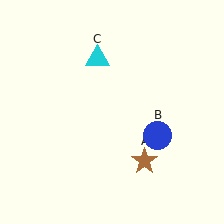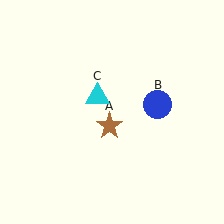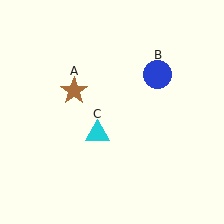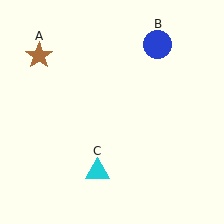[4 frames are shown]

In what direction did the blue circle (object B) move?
The blue circle (object B) moved up.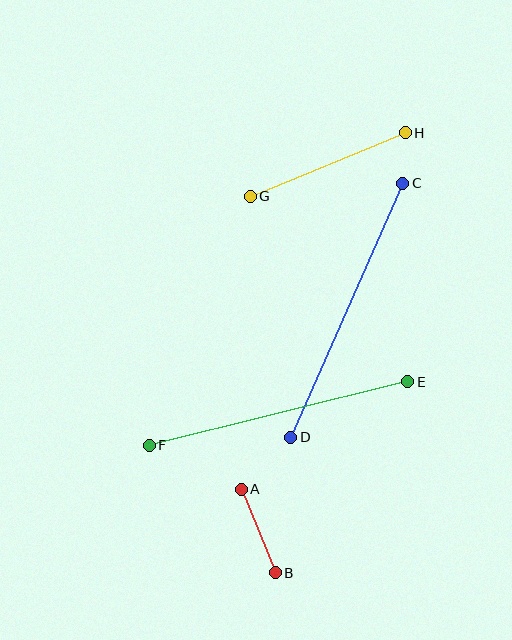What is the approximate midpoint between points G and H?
The midpoint is at approximately (328, 165) pixels.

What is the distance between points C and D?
The distance is approximately 278 pixels.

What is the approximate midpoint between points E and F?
The midpoint is at approximately (278, 413) pixels.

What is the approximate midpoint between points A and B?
The midpoint is at approximately (258, 531) pixels.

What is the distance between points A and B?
The distance is approximately 90 pixels.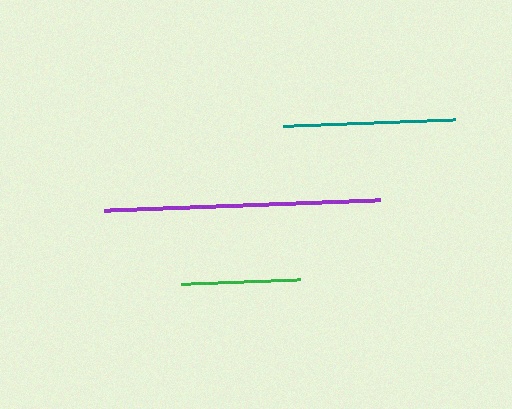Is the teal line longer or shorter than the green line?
The teal line is longer than the green line.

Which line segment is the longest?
The purple line is the longest at approximately 277 pixels.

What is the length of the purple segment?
The purple segment is approximately 277 pixels long.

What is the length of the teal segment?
The teal segment is approximately 172 pixels long.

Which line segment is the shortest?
The green line is the shortest at approximately 119 pixels.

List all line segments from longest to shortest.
From longest to shortest: purple, teal, green.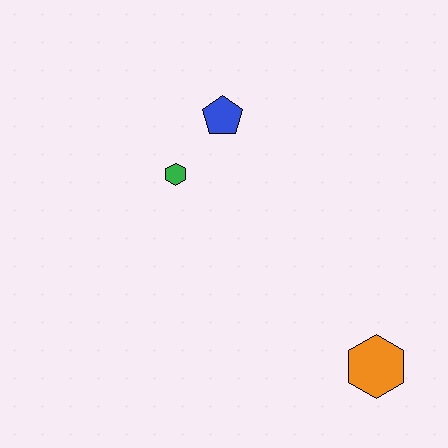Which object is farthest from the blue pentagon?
The orange hexagon is farthest from the blue pentagon.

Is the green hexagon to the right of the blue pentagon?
No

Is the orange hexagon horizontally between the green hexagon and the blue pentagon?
No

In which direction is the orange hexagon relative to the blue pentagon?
The orange hexagon is below the blue pentagon.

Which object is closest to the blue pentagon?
The green hexagon is closest to the blue pentagon.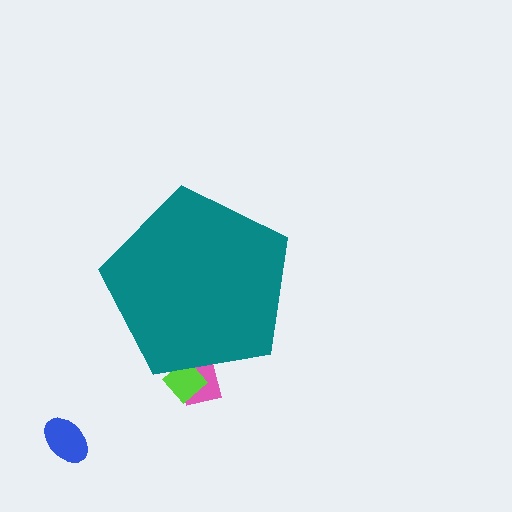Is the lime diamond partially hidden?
Yes, the lime diamond is partially hidden behind the teal pentagon.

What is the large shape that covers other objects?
A teal pentagon.